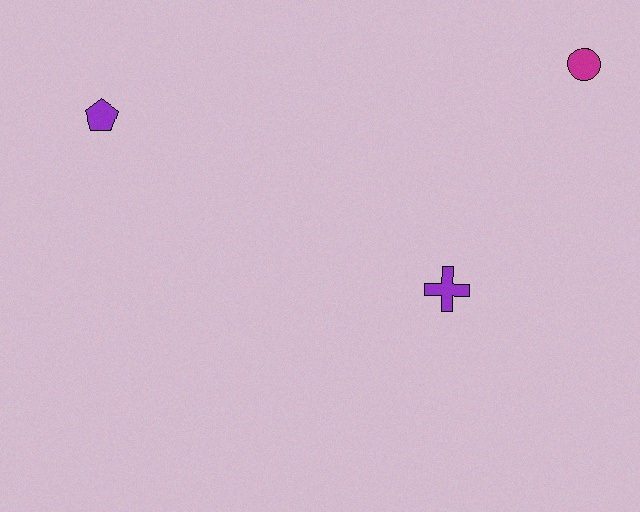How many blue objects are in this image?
There are no blue objects.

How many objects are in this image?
There are 3 objects.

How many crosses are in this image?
There is 1 cross.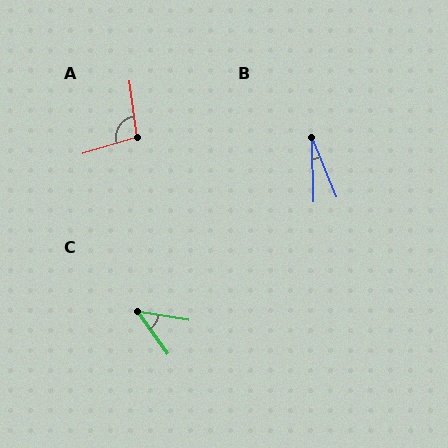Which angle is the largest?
A, at approximately 99 degrees.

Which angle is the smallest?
B, at approximately 22 degrees.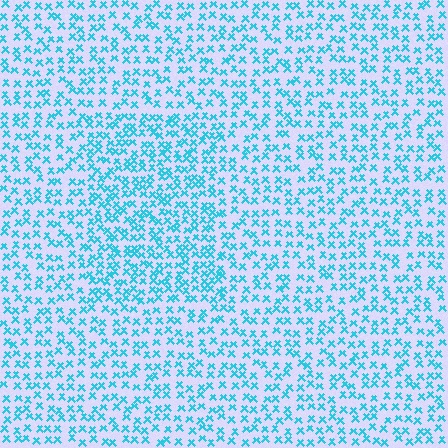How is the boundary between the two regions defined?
The boundary is defined by a change in element density (approximately 1.6x ratio). All elements are the same color, size, and shape.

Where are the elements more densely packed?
The elements are more densely packed inside the rectangle boundary.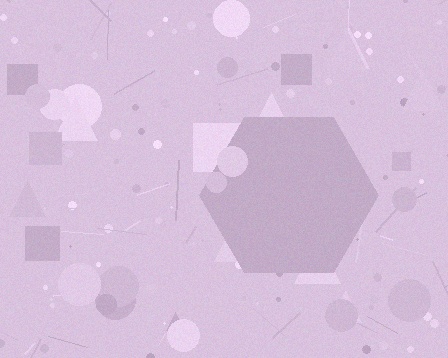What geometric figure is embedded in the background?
A hexagon is embedded in the background.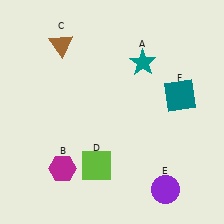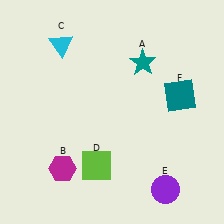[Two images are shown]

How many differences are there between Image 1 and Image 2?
There is 1 difference between the two images.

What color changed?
The triangle (C) changed from brown in Image 1 to cyan in Image 2.